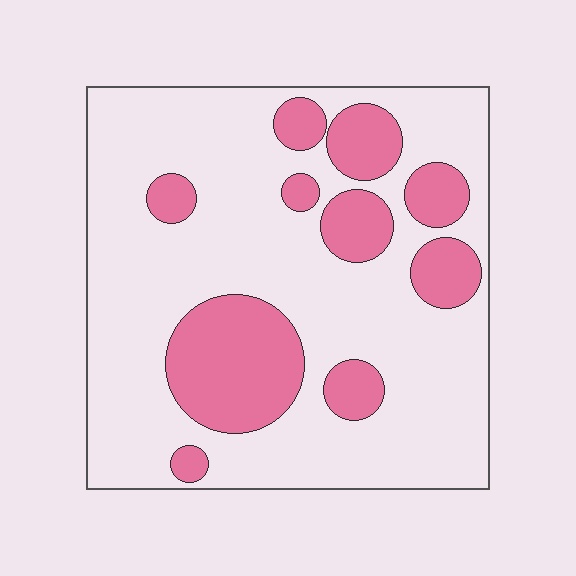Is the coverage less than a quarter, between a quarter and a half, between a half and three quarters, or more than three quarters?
Between a quarter and a half.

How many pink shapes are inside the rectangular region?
10.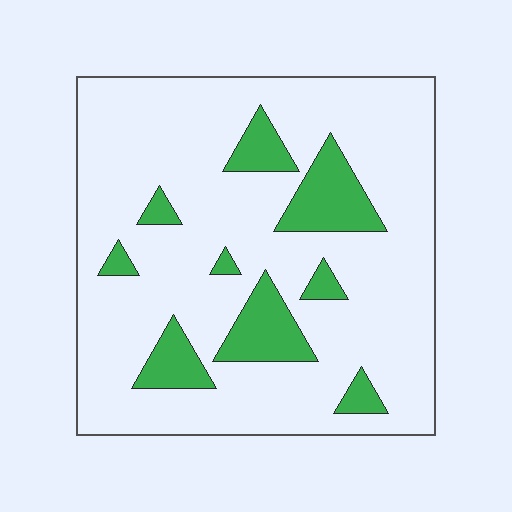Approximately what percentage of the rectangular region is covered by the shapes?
Approximately 15%.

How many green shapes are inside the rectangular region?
9.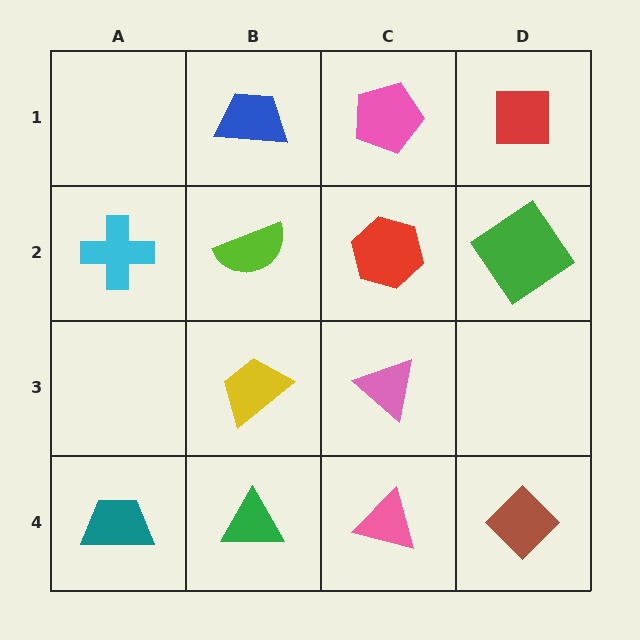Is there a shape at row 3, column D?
No, that cell is empty.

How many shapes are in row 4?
4 shapes.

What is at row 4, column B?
A green triangle.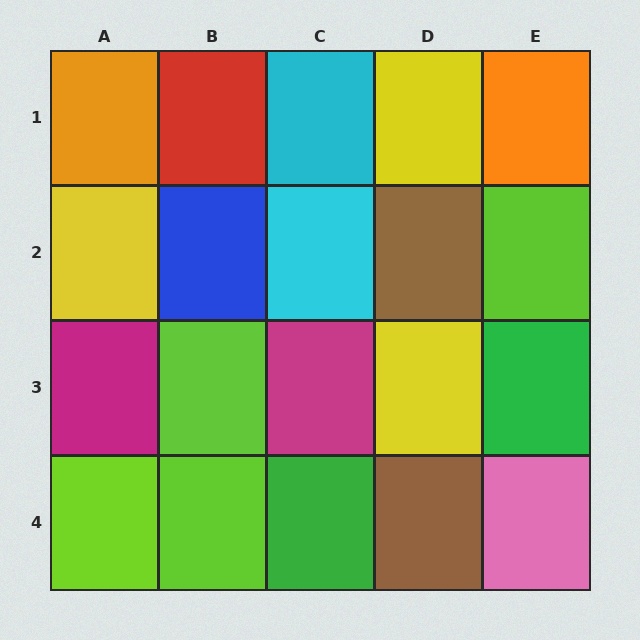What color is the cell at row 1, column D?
Yellow.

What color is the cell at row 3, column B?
Lime.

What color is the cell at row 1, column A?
Orange.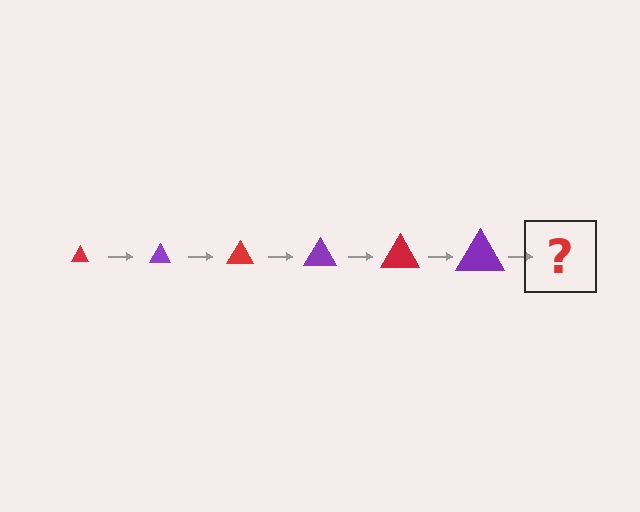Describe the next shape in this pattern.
It should be a red triangle, larger than the previous one.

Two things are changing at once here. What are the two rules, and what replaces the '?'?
The two rules are that the triangle grows larger each step and the color cycles through red and purple. The '?' should be a red triangle, larger than the previous one.